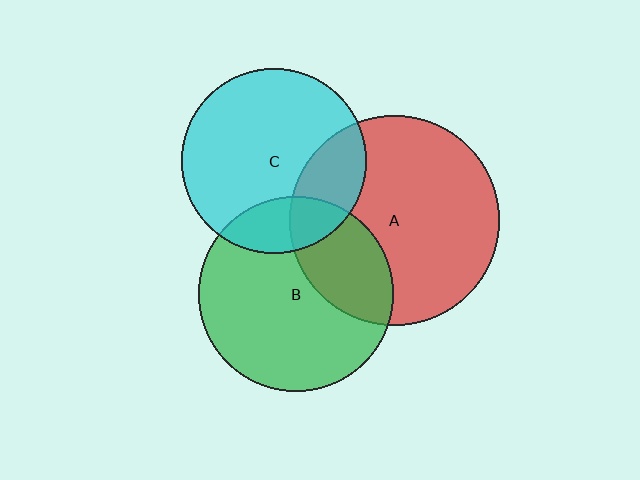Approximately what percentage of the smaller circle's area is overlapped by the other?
Approximately 25%.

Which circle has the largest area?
Circle A (red).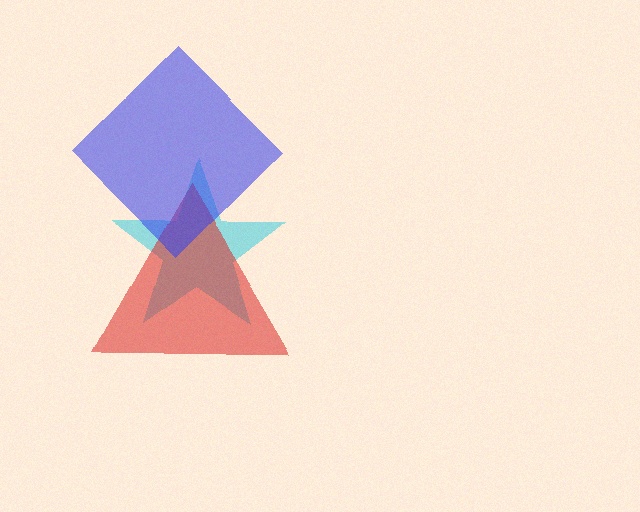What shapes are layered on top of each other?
The layered shapes are: a cyan star, a red triangle, a blue diamond.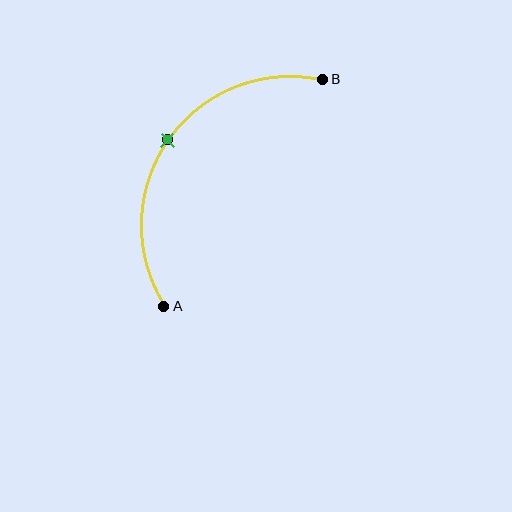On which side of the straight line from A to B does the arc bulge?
The arc bulges above and to the left of the straight line connecting A and B.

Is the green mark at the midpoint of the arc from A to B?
Yes. The green mark lies on the arc at equal arc-length from both A and B — it is the arc midpoint.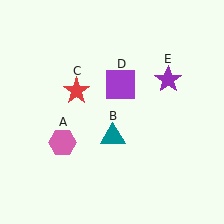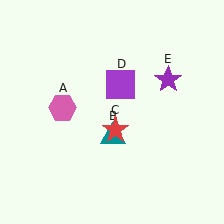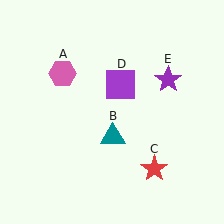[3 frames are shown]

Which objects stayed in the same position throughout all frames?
Teal triangle (object B) and purple square (object D) and purple star (object E) remained stationary.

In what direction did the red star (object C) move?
The red star (object C) moved down and to the right.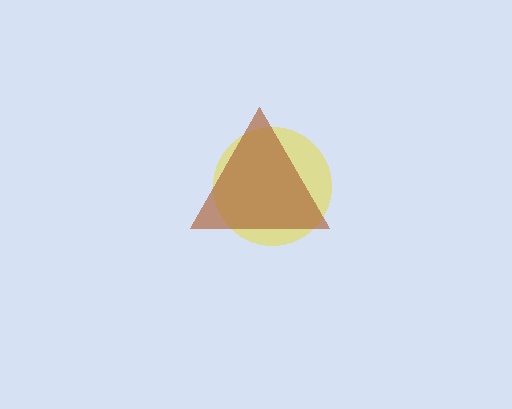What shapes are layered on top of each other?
The layered shapes are: a yellow circle, a brown triangle.